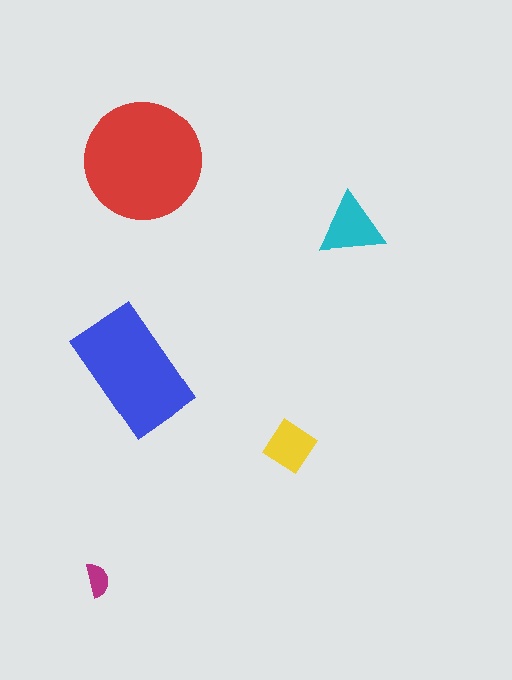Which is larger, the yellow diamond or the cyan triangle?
The cyan triangle.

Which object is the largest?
The red circle.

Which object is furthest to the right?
The cyan triangle is rightmost.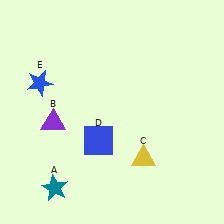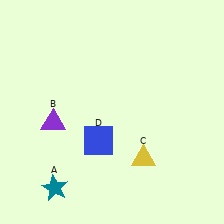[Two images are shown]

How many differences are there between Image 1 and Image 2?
There is 1 difference between the two images.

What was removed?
The blue star (E) was removed in Image 2.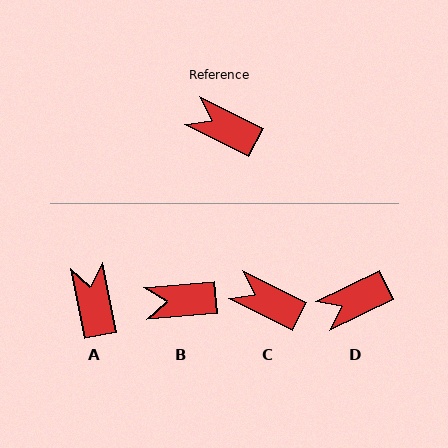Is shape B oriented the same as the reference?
No, it is off by about 31 degrees.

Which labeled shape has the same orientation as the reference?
C.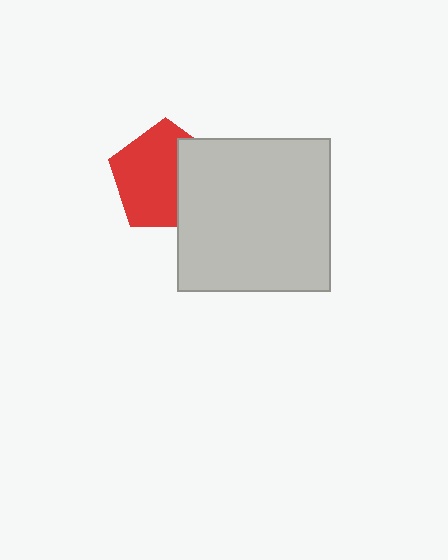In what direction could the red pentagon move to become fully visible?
The red pentagon could move left. That would shift it out from behind the light gray square entirely.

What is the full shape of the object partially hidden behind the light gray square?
The partially hidden object is a red pentagon.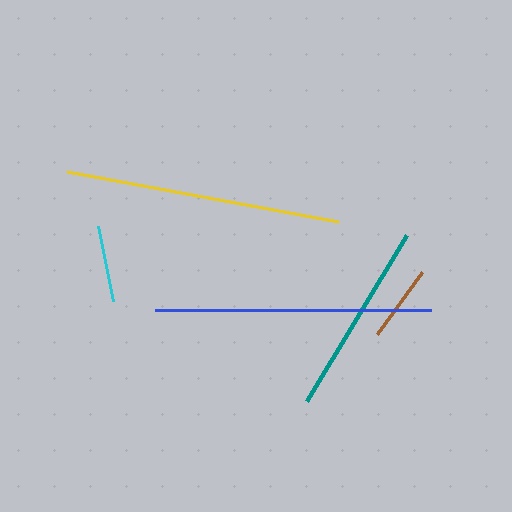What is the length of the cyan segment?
The cyan segment is approximately 76 pixels long.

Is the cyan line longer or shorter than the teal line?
The teal line is longer than the cyan line.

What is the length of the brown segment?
The brown segment is approximately 76 pixels long.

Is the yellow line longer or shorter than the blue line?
The blue line is longer than the yellow line.